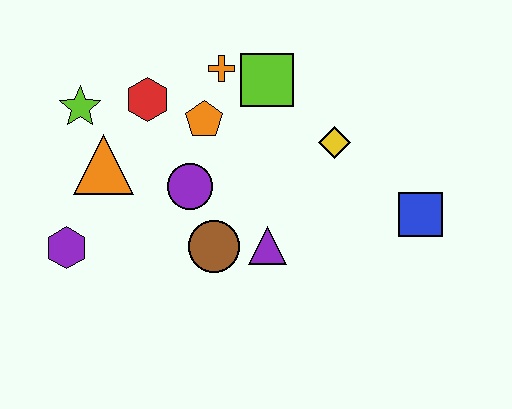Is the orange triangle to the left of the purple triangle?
Yes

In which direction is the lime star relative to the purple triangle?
The lime star is to the left of the purple triangle.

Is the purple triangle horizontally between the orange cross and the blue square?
Yes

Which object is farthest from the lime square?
The purple hexagon is farthest from the lime square.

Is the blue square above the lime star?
No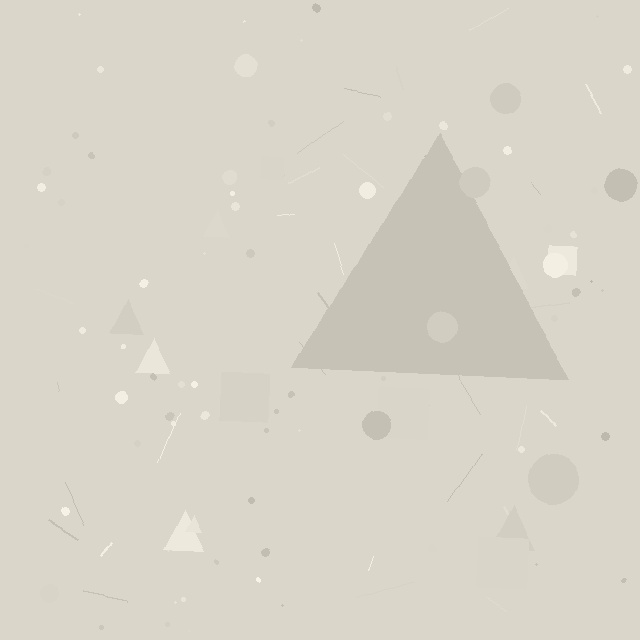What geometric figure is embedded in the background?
A triangle is embedded in the background.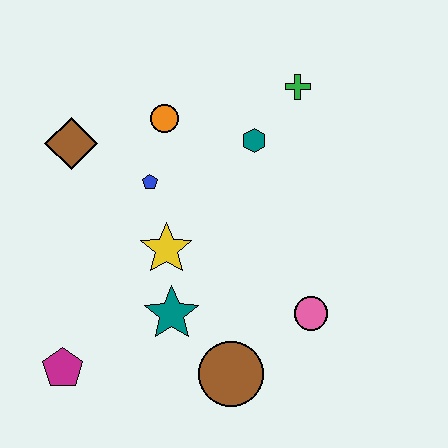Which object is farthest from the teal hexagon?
The magenta pentagon is farthest from the teal hexagon.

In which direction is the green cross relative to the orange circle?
The green cross is to the right of the orange circle.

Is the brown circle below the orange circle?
Yes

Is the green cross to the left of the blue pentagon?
No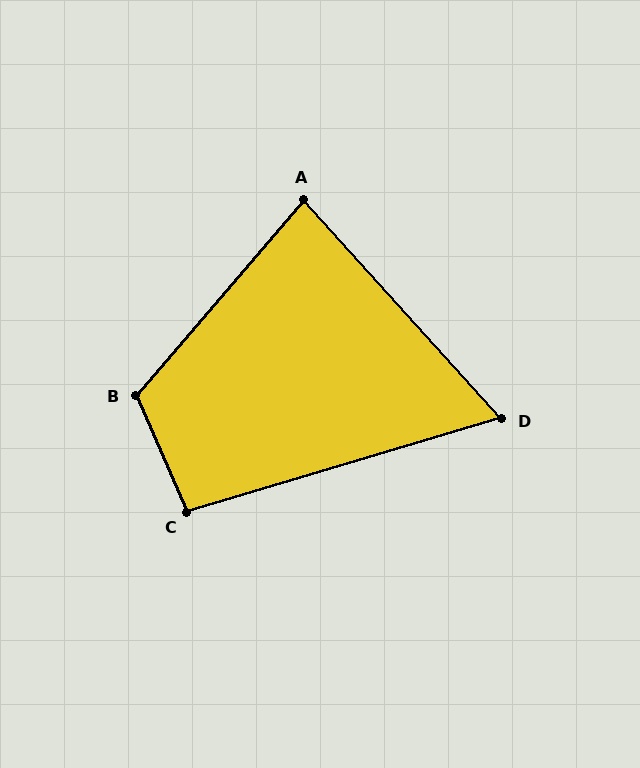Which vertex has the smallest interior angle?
D, at approximately 64 degrees.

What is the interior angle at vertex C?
Approximately 97 degrees (obtuse).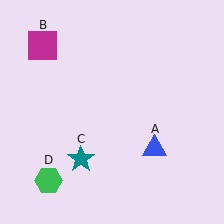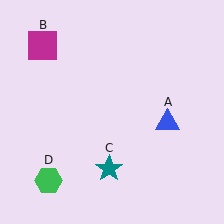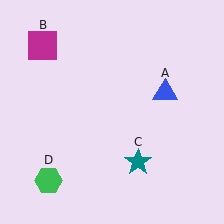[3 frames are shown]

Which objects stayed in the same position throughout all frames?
Magenta square (object B) and green hexagon (object D) remained stationary.